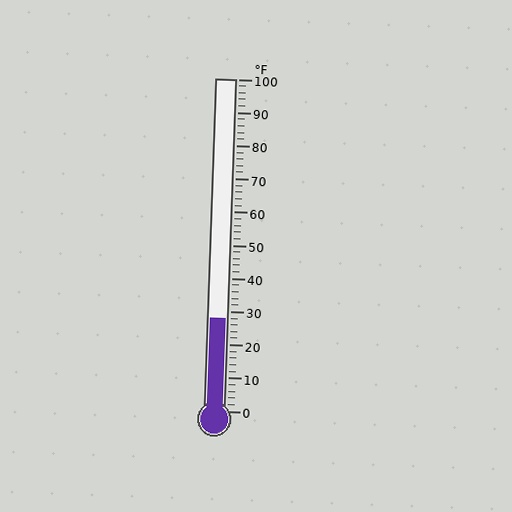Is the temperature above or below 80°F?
The temperature is below 80°F.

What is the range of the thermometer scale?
The thermometer scale ranges from 0°F to 100°F.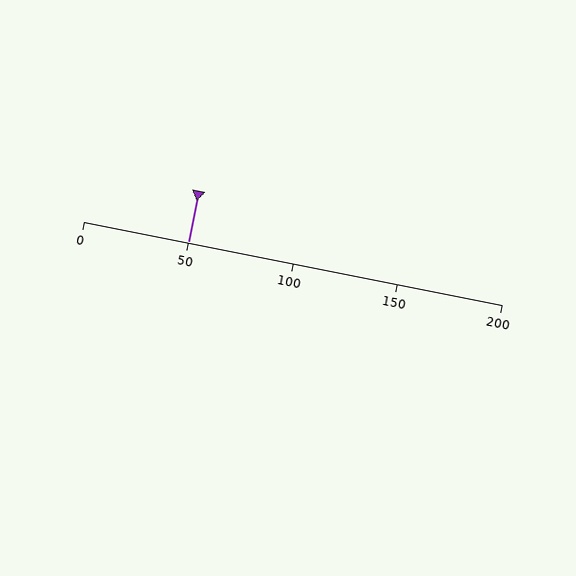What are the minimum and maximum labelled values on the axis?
The axis runs from 0 to 200.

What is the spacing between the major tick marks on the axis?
The major ticks are spaced 50 apart.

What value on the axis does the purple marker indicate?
The marker indicates approximately 50.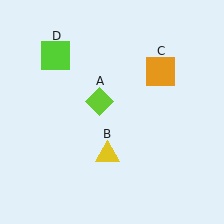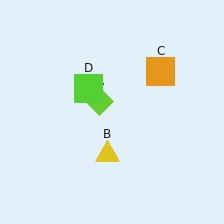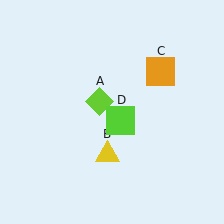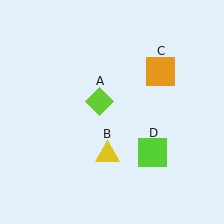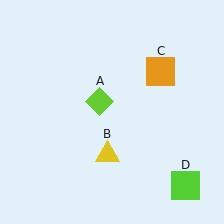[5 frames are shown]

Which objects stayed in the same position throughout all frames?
Lime diamond (object A) and yellow triangle (object B) and orange square (object C) remained stationary.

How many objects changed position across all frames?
1 object changed position: lime square (object D).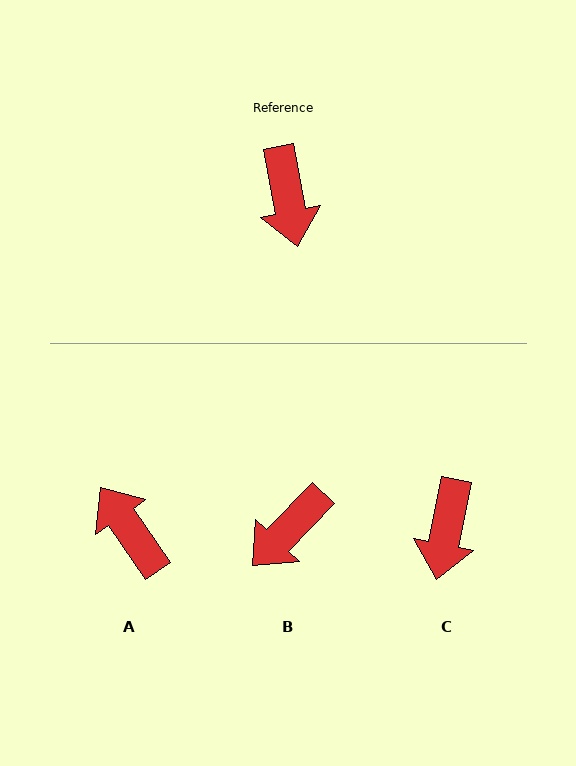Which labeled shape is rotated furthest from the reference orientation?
A, about 156 degrees away.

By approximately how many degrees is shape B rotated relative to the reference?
Approximately 55 degrees clockwise.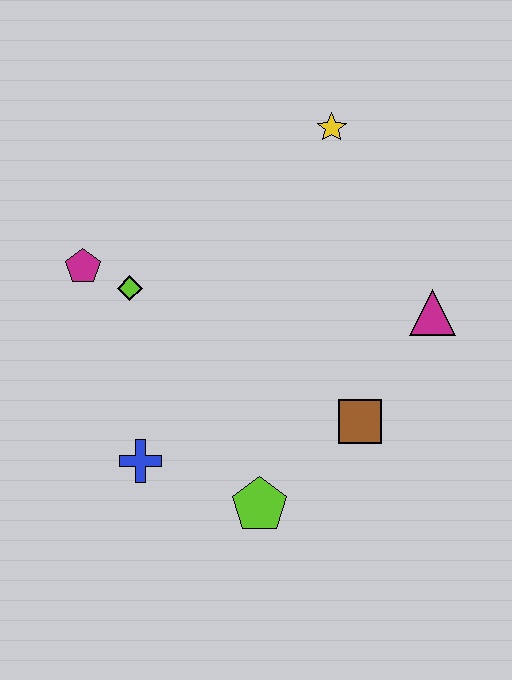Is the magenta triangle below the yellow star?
Yes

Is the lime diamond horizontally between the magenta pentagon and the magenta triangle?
Yes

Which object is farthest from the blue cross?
The yellow star is farthest from the blue cross.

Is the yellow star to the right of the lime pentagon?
Yes